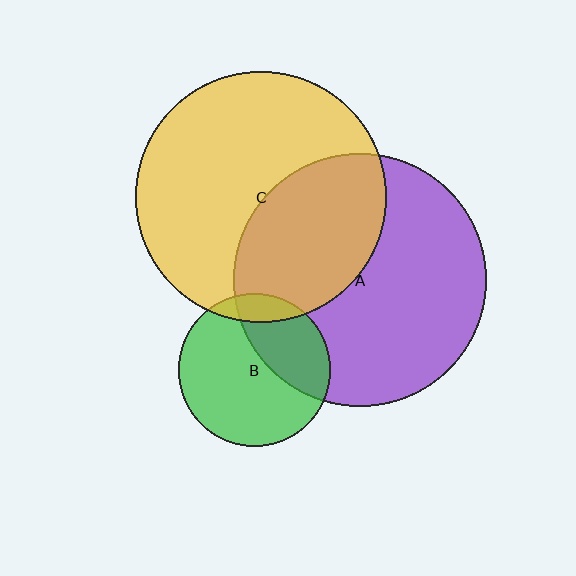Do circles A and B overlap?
Yes.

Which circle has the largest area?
Circle A (purple).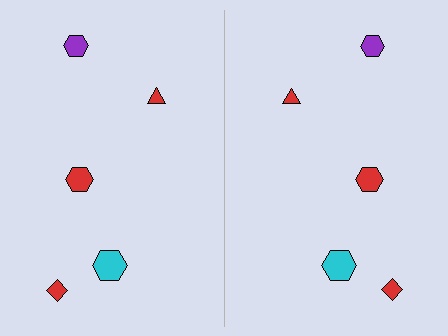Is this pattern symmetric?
Yes, this pattern has bilateral (reflection) symmetry.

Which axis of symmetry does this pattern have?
The pattern has a vertical axis of symmetry running through the center of the image.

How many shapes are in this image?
There are 10 shapes in this image.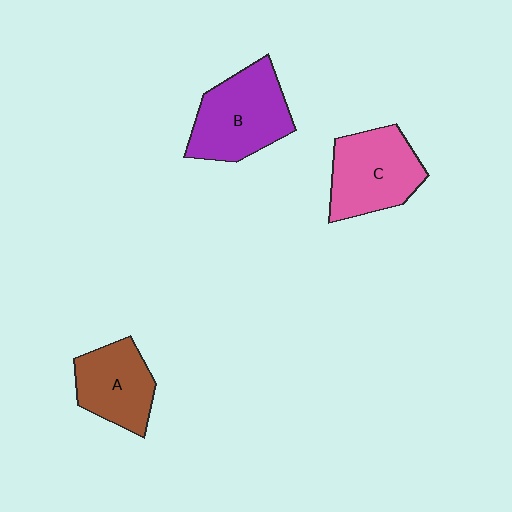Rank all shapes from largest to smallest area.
From largest to smallest: B (purple), C (pink), A (brown).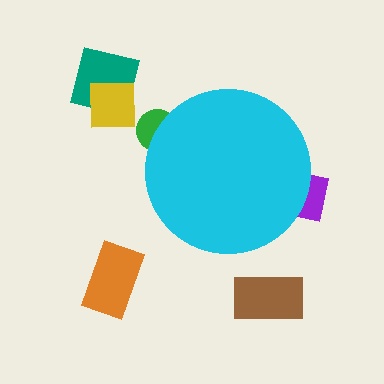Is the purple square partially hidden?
Yes, the purple square is partially hidden behind the cyan circle.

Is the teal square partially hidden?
No, the teal square is fully visible.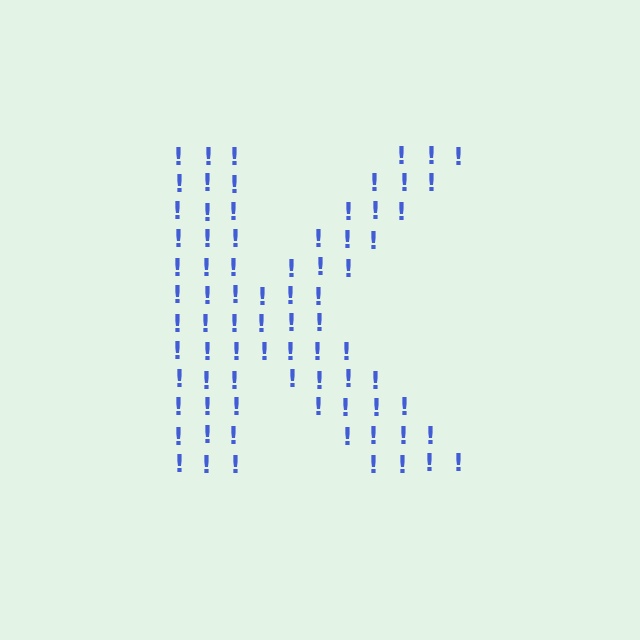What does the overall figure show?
The overall figure shows the letter K.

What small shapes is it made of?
It is made of small exclamation marks.